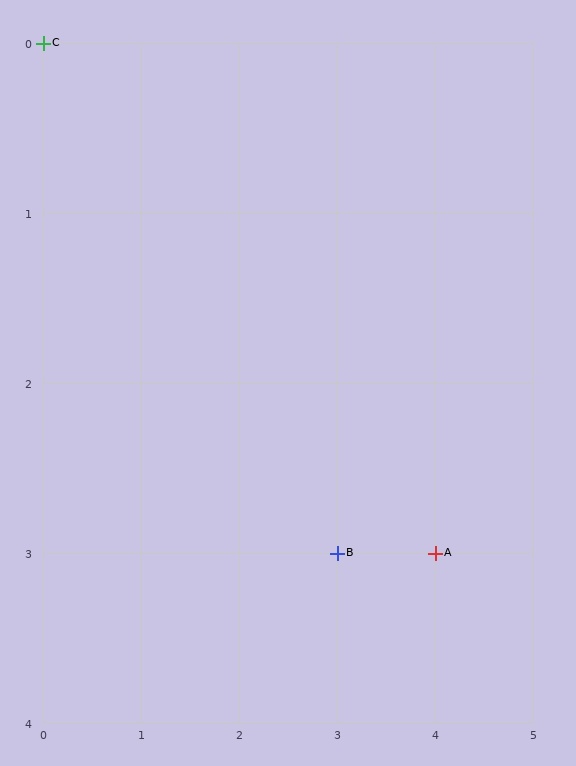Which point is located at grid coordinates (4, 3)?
Point A is at (4, 3).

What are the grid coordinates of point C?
Point C is at grid coordinates (0, 0).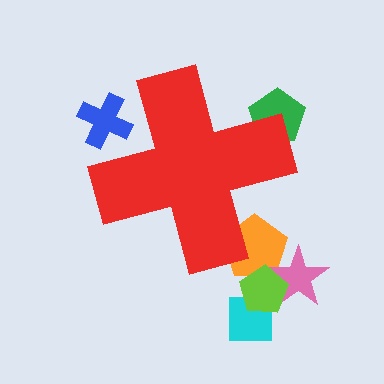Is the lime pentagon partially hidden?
No, the lime pentagon is fully visible.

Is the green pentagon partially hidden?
Yes, the green pentagon is partially hidden behind the red cross.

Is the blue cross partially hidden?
Yes, the blue cross is partially hidden behind the red cross.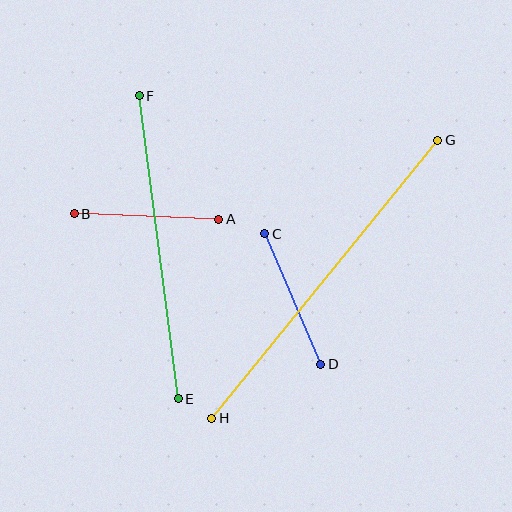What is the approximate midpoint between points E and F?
The midpoint is at approximately (159, 247) pixels.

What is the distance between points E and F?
The distance is approximately 305 pixels.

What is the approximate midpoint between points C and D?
The midpoint is at approximately (293, 299) pixels.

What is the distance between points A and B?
The distance is approximately 145 pixels.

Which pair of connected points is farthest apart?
Points G and H are farthest apart.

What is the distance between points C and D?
The distance is approximately 142 pixels.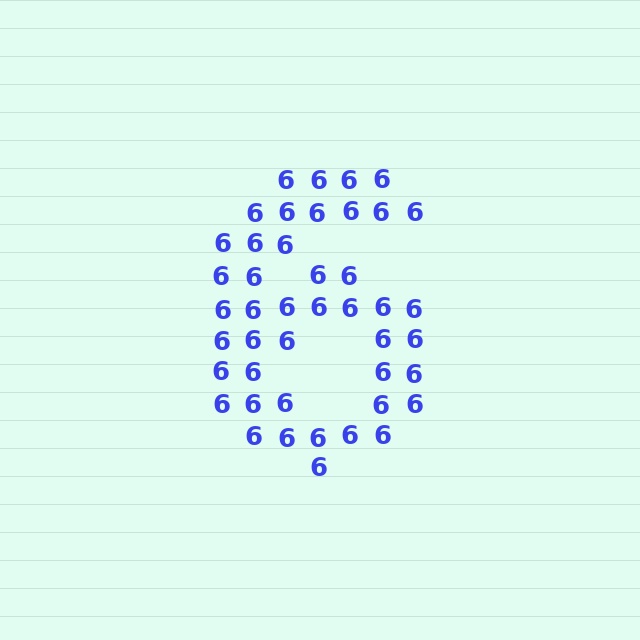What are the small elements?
The small elements are digit 6's.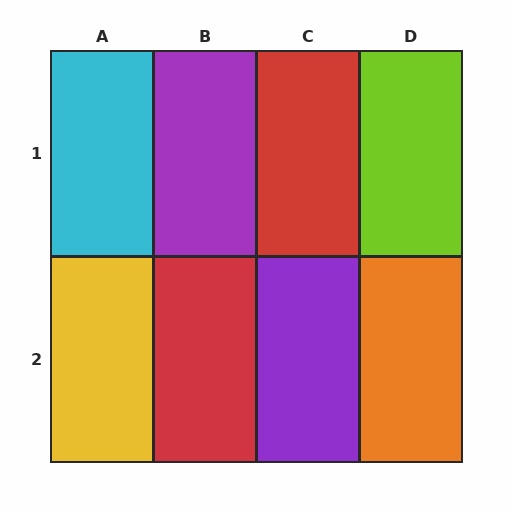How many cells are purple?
2 cells are purple.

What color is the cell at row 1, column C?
Red.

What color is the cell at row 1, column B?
Purple.